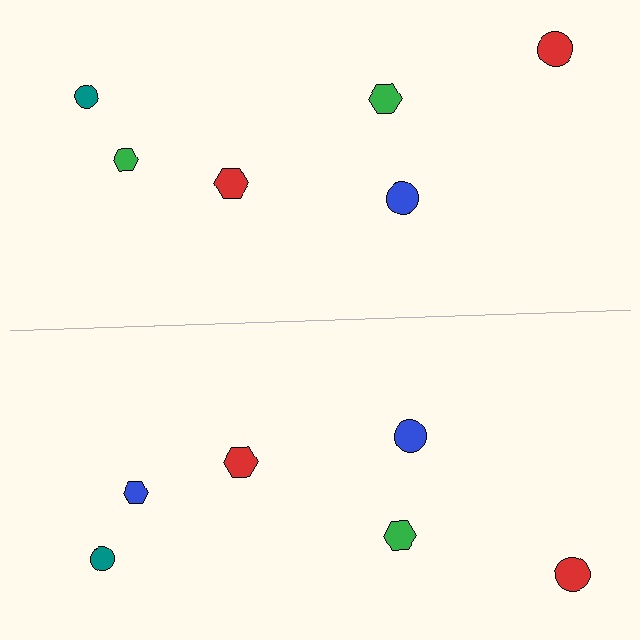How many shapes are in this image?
There are 12 shapes in this image.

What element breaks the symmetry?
The blue hexagon on the bottom side breaks the symmetry — its mirror counterpart is green.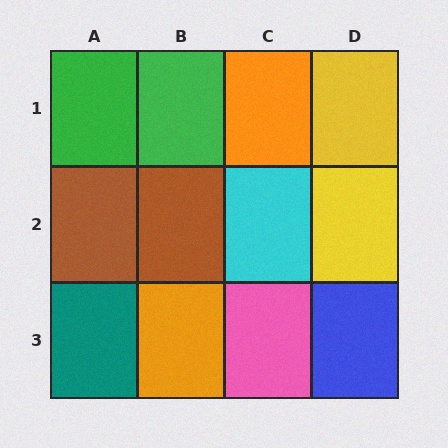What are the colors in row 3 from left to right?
Teal, orange, pink, blue.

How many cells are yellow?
2 cells are yellow.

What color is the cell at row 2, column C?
Cyan.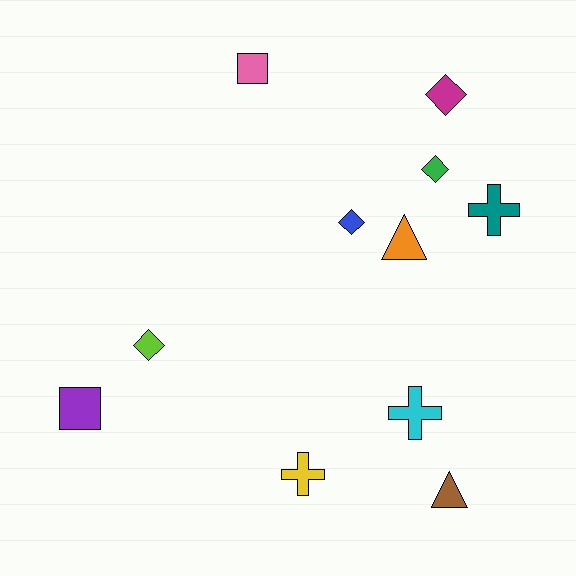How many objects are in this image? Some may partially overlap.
There are 11 objects.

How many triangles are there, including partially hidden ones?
There are 2 triangles.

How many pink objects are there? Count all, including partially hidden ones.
There is 1 pink object.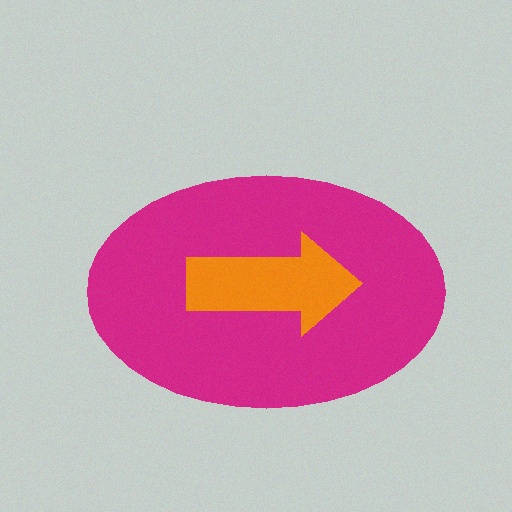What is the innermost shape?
The orange arrow.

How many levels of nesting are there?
2.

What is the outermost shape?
The magenta ellipse.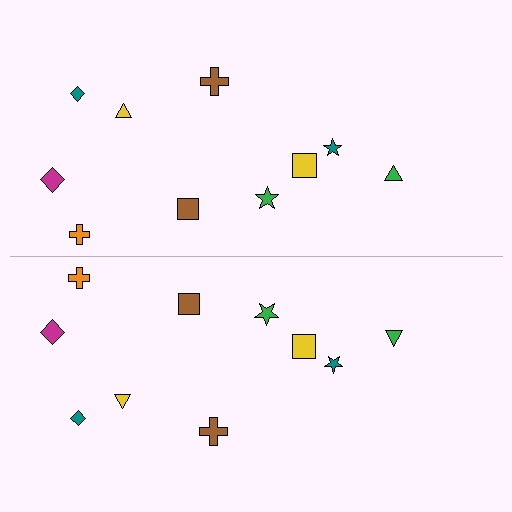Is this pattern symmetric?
Yes, this pattern has bilateral (reflection) symmetry.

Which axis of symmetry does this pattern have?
The pattern has a horizontal axis of symmetry running through the center of the image.